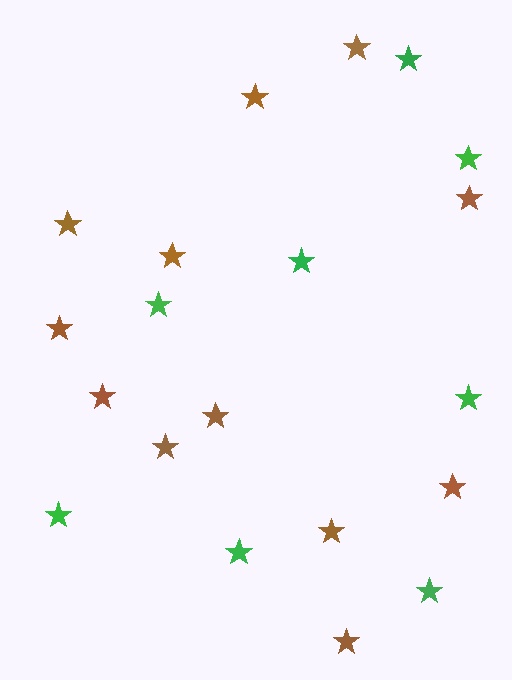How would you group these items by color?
There are 2 groups: one group of brown stars (12) and one group of green stars (8).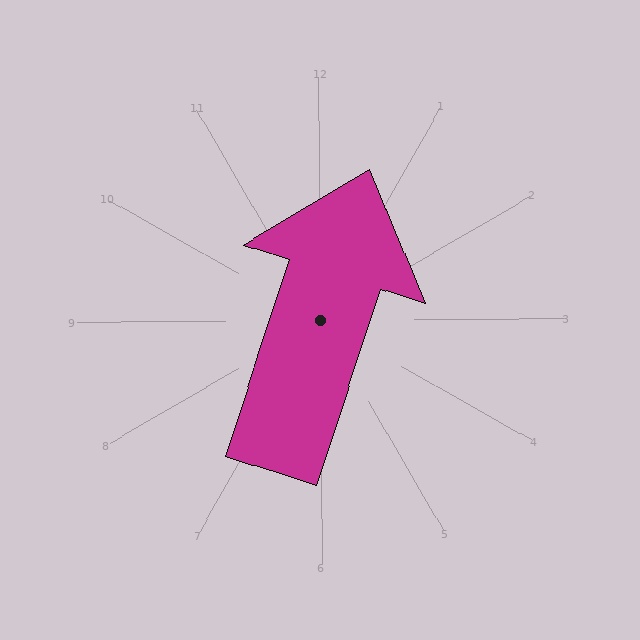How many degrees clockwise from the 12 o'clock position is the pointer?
Approximately 18 degrees.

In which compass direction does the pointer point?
North.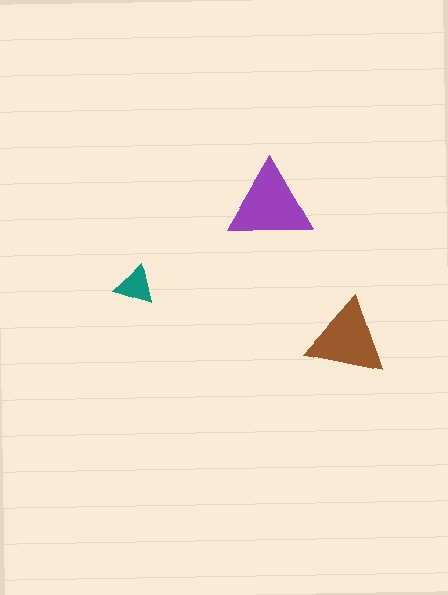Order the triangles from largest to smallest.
the purple one, the brown one, the teal one.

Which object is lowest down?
The brown triangle is bottommost.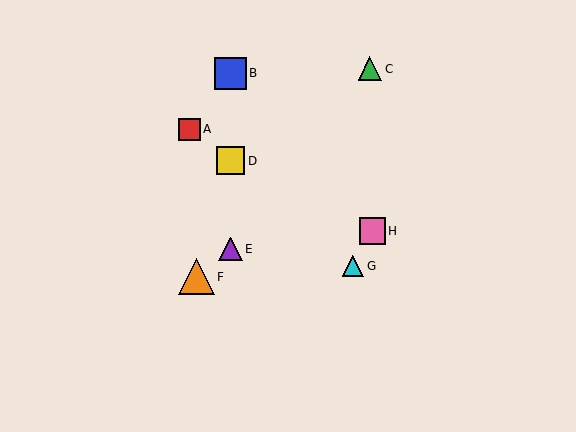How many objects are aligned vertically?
3 objects (B, D, E) are aligned vertically.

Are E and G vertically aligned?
No, E is at x≈231 and G is at x≈353.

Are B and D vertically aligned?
Yes, both are at x≈231.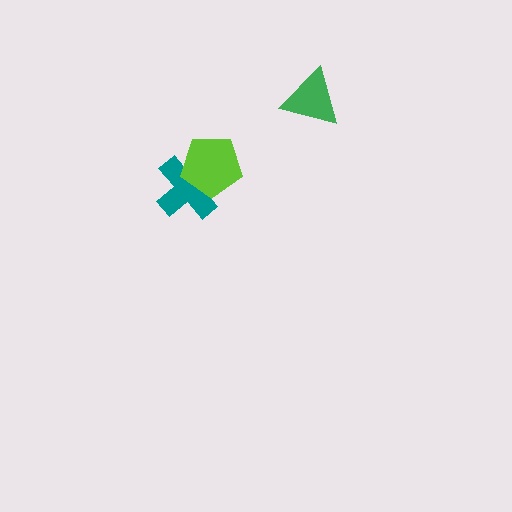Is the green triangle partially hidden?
No, no other shape covers it.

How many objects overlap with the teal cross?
1 object overlaps with the teal cross.